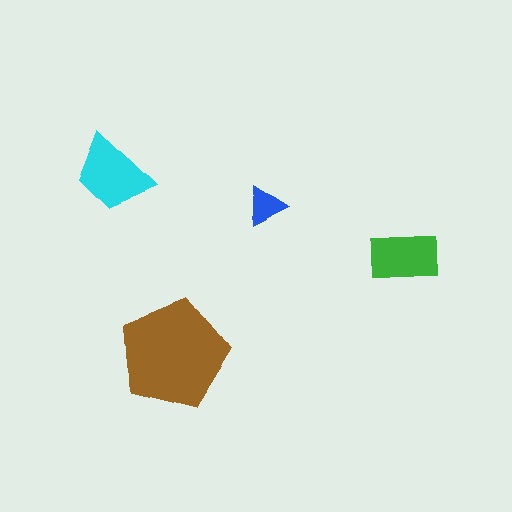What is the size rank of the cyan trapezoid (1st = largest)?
2nd.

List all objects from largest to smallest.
The brown pentagon, the cyan trapezoid, the green rectangle, the blue triangle.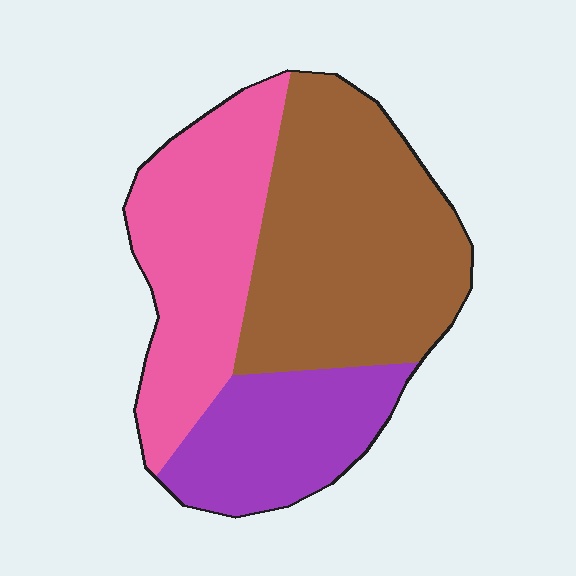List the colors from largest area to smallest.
From largest to smallest: brown, pink, purple.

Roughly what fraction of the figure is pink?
Pink takes up between a sixth and a third of the figure.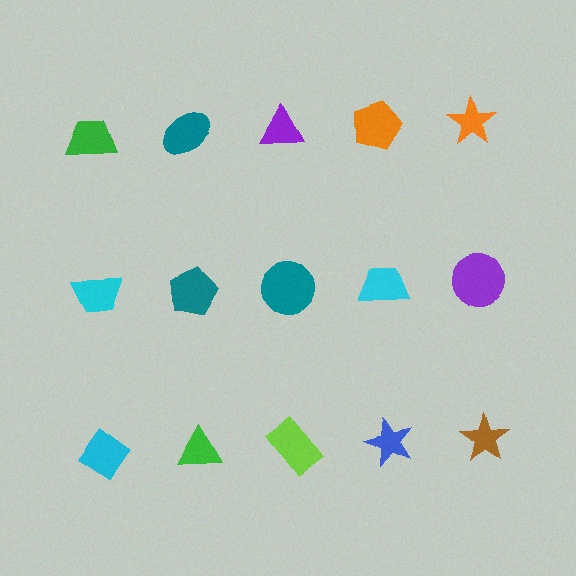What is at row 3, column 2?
A green triangle.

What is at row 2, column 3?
A teal circle.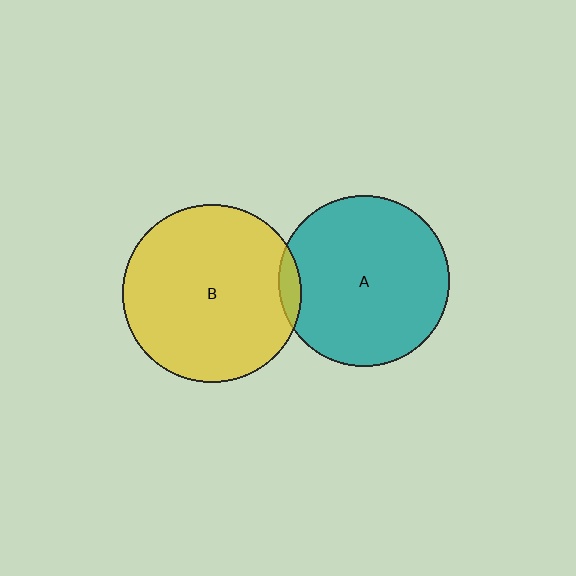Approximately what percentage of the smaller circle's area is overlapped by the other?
Approximately 5%.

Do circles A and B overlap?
Yes.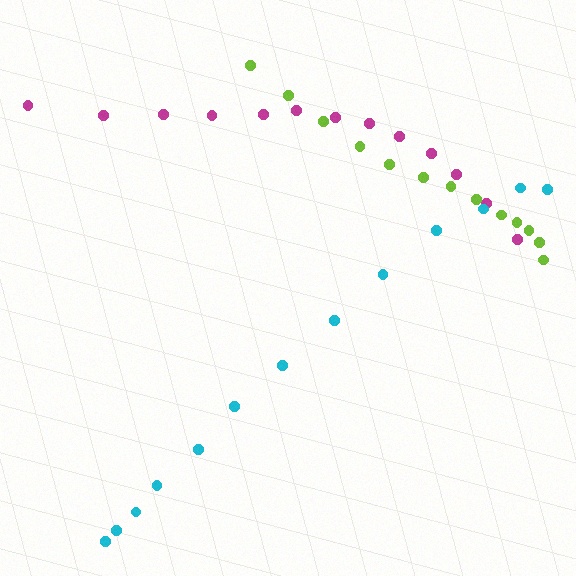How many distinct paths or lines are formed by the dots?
There are 3 distinct paths.